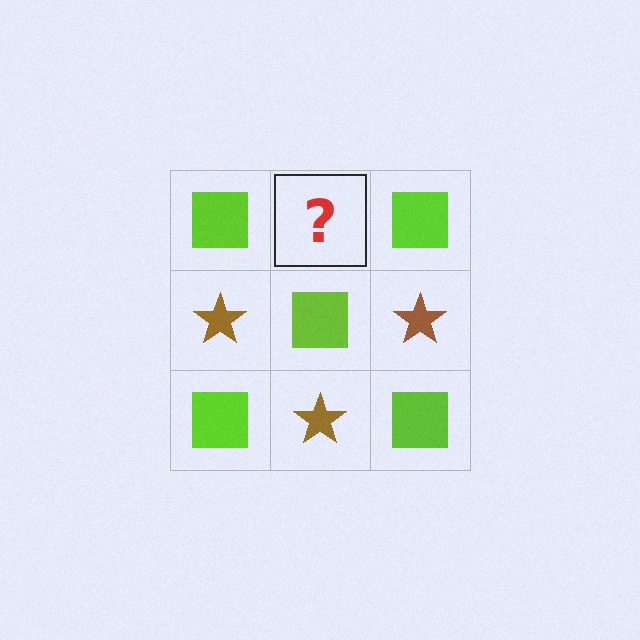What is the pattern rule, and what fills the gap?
The rule is that it alternates lime square and brown star in a checkerboard pattern. The gap should be filled with a brown star.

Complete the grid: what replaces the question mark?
The question mark should be replaced with a brown star.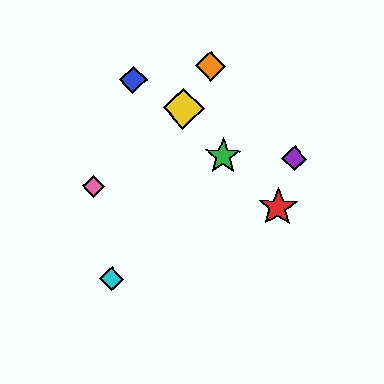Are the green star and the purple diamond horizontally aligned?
Yes, both are at y≈156.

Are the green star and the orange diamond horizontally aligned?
No, the green star is at y≈156 and the orange diamond is at y≈66.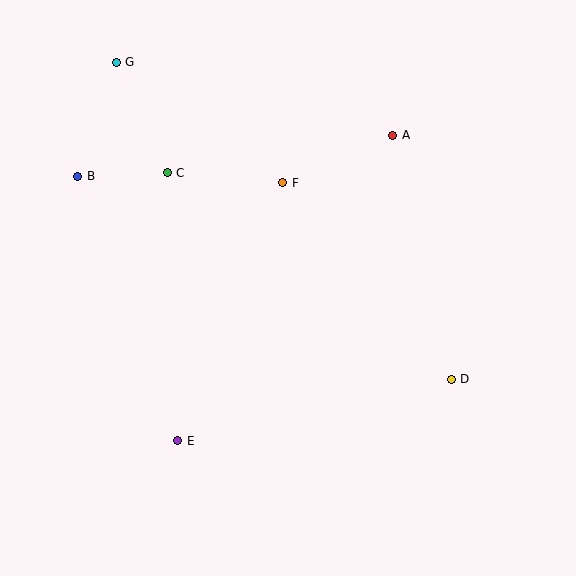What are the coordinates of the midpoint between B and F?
The midpoint between B and F is at (180, 179).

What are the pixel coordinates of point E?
Point E is at (178, 441).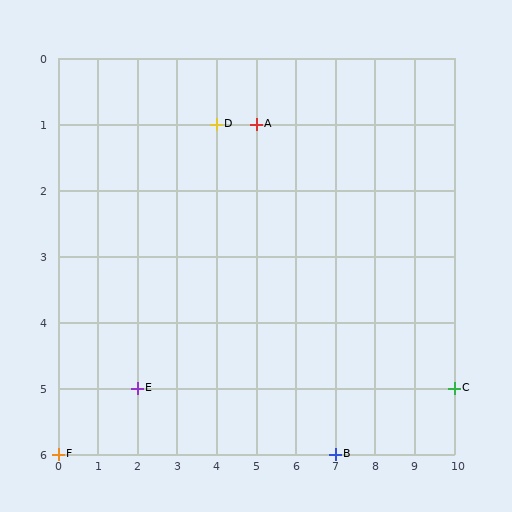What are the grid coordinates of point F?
Point F is at grid coordinates (0, 6).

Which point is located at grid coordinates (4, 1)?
Point D is at (4, 1).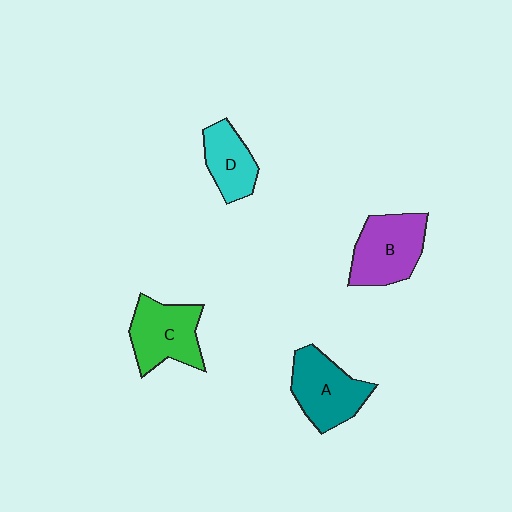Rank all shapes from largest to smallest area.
From largest to smallest: B (purple), A (teal), C (green), D (cyan).